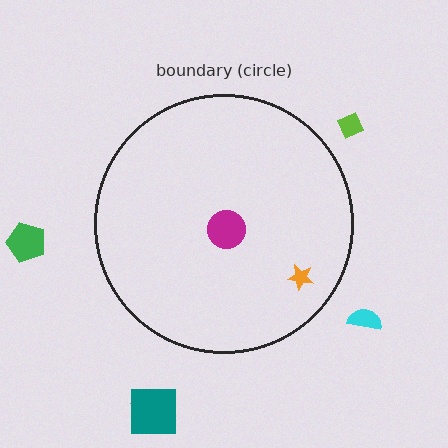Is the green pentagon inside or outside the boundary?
Outside.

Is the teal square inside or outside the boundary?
Outside.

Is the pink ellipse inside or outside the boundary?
Outside.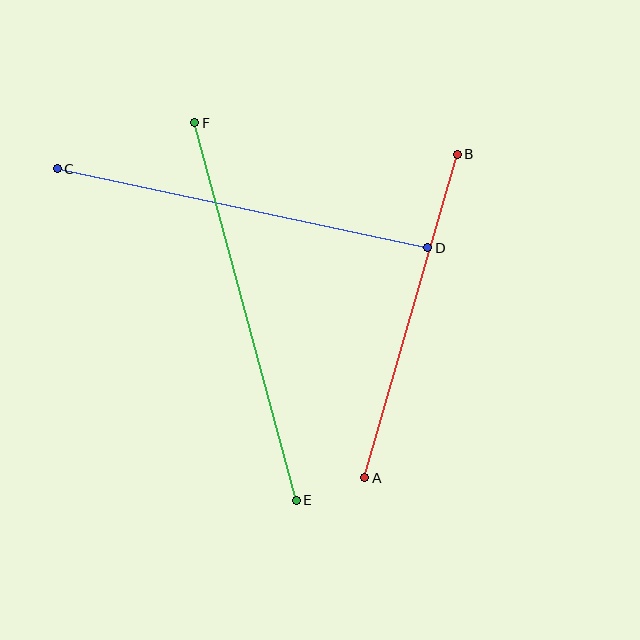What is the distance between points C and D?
The distance is approximately 379 pixels.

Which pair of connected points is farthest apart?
Points E and F are farthest apart.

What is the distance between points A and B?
The distance is approximately 337 pixels.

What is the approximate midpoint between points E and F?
The midpoint is at approximately (245, 312) pixels.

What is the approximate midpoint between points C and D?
The midpoint is at approximately (243, 208) pixels.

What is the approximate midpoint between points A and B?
The midpoint is at approximately (411, 316) pixels.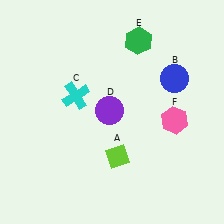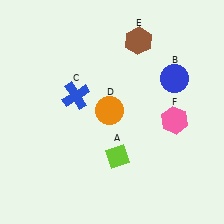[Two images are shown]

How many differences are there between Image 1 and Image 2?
There are 3 differences between the two images.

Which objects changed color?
C changed from cyan to blue. D changed from purple to orange. E changed from green to brown.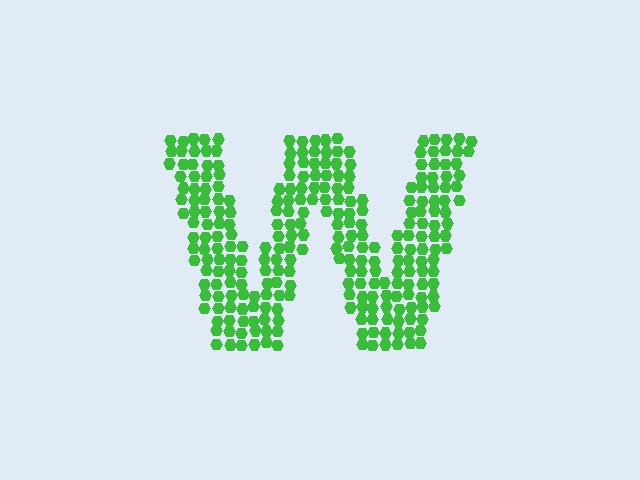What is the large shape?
The large shape is the letter W.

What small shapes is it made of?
It is made of small hexagons.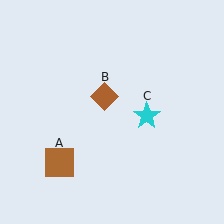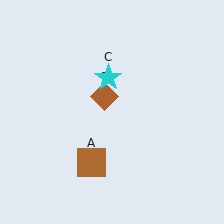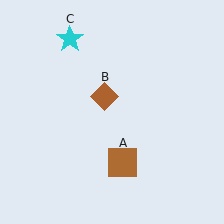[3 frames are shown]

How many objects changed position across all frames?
2 objects changed position: brown square (object A), cyan star (object C).